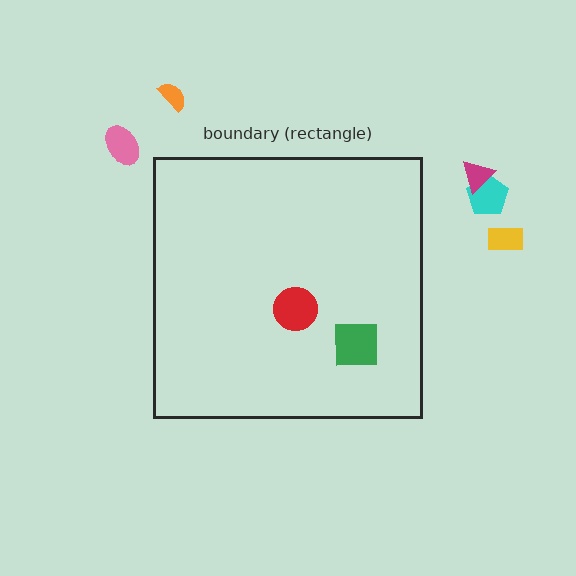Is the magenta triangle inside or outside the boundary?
Outside.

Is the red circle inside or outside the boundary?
Inside.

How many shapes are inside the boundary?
2 inside, 5 outside.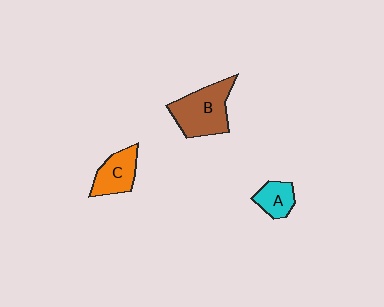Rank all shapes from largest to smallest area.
From largest to smallest: B (brown), C (orange), A (cyan).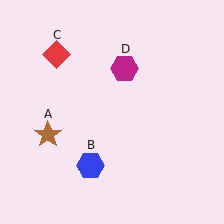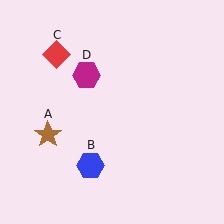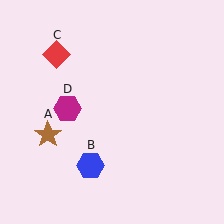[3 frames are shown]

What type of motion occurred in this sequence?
The magenta hexagon (object D) rotated counterclockwise around the center of the scene.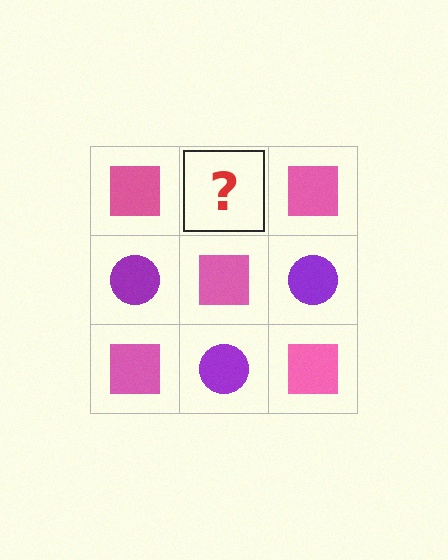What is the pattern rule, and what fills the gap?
The rule is that it alternates pink square and purple circle in a checkerboard pattern. The gap should be filled with a purple circle.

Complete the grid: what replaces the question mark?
The question mark should be replaced with a purple circle.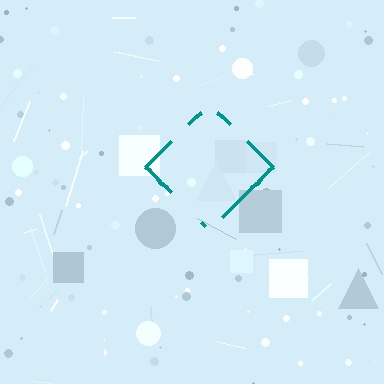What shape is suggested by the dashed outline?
The dashed outline suggests a diamond.